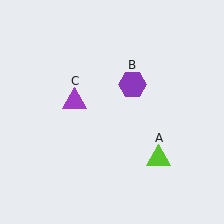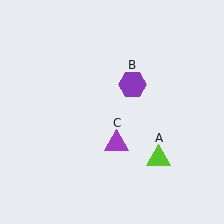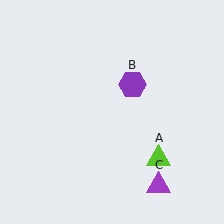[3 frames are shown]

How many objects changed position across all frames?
1 object changed position: purple triangle (object C).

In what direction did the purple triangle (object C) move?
The purple triangle (object C) moved down and to the right.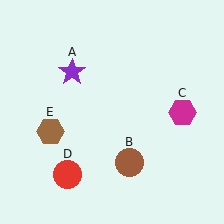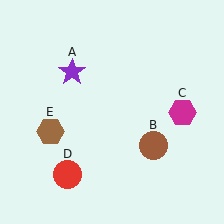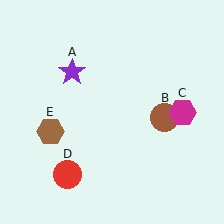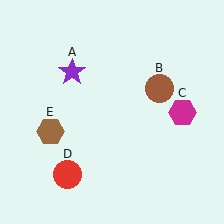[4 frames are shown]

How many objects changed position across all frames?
1 object changed position: brown circle (object B).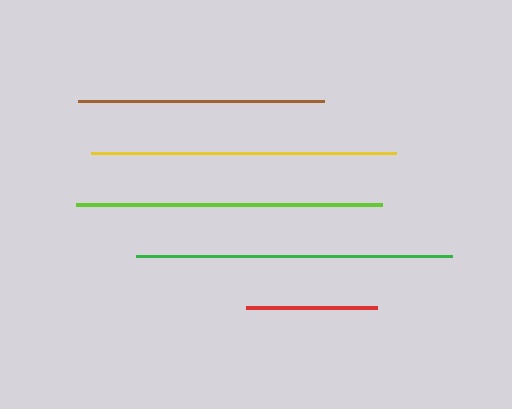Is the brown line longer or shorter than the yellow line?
The yellow line is longer than the brown line.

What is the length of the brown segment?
The brown segment is approximately 246 pixels long.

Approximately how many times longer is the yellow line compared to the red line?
The yellow line is approximately 2.3 times the length of the red line.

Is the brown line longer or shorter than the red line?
The brown line is longer than the red line.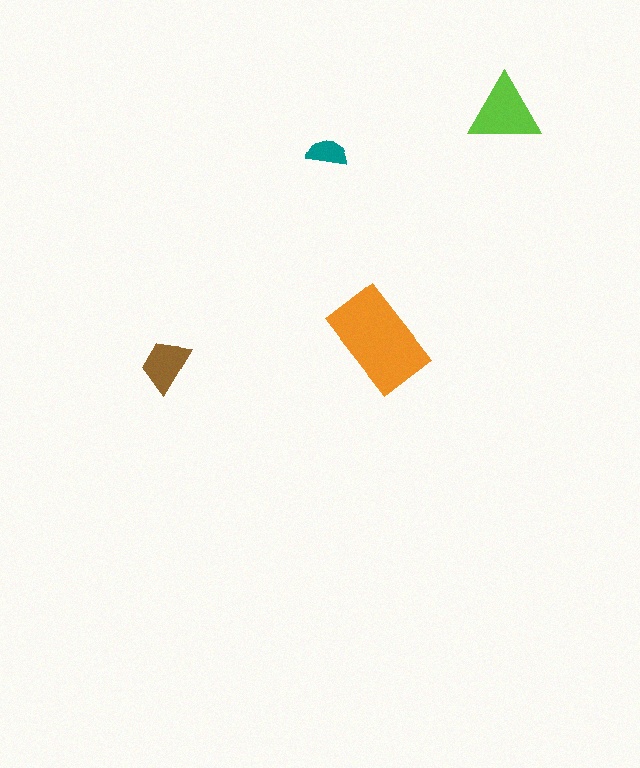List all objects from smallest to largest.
The teal semicircle, the brown trapezoid, the lime triangle, the orange rectangle.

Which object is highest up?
The lime triangle is topmost.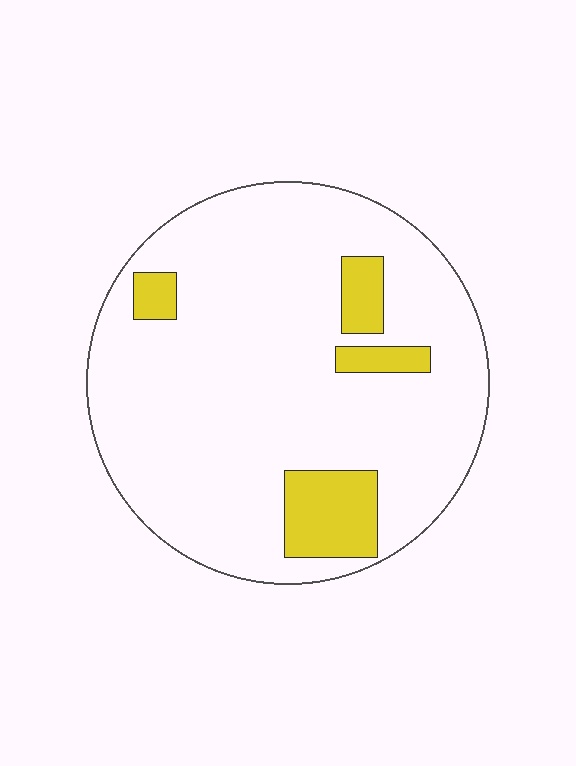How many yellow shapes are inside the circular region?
4.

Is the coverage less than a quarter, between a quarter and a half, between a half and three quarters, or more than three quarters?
Less than a quarter.